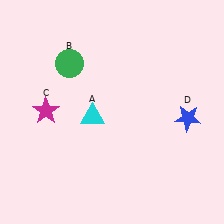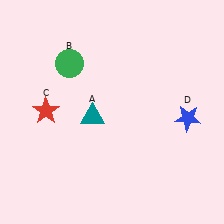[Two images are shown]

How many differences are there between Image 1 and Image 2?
There are 2 differences between the two images.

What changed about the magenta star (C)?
In Image 1, C is magenta. In Image 2, it changed to red.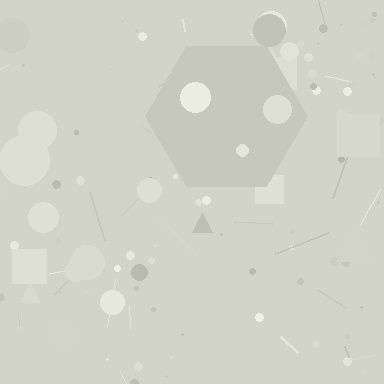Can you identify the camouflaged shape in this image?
The camouflaged shape is a hexagon.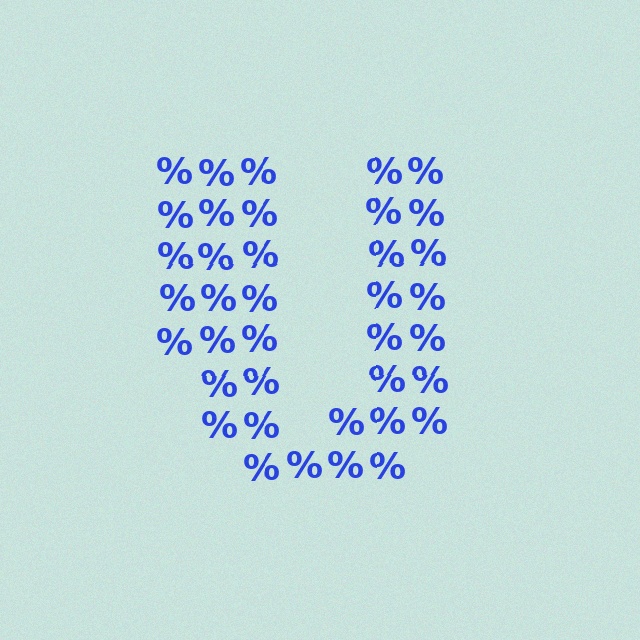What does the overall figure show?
The overall figure shows the letter U.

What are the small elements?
The small elements are percent signs.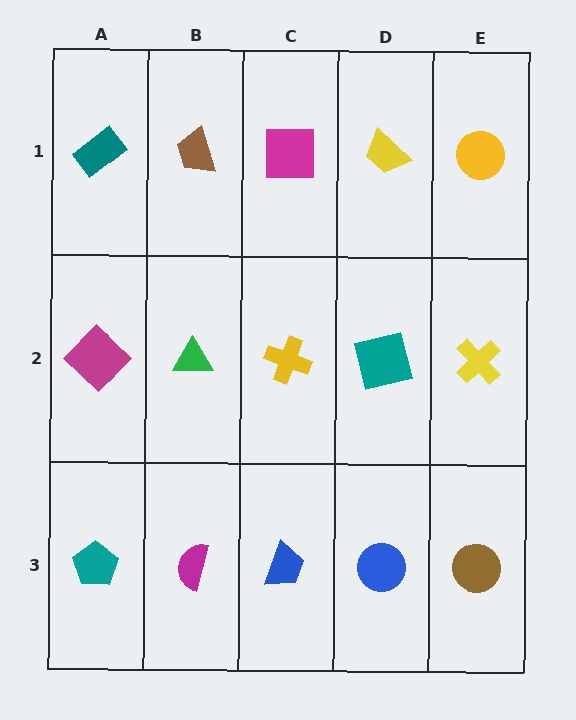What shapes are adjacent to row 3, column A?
A magenta diamond (row 2, column A), a magenta semicircle (row 3, column B).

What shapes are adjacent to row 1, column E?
A yellow cross (row 2, column E), a yellow trapezoid (row 1, column D).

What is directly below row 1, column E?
A yellow cross.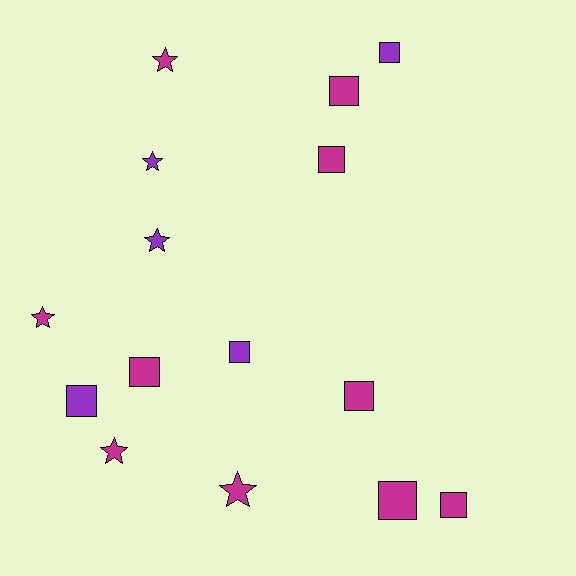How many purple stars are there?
There are 2 purple stars.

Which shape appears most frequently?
Square, with 9 objects.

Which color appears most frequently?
Magenta, with 10 objects.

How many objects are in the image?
There are 15 objects.